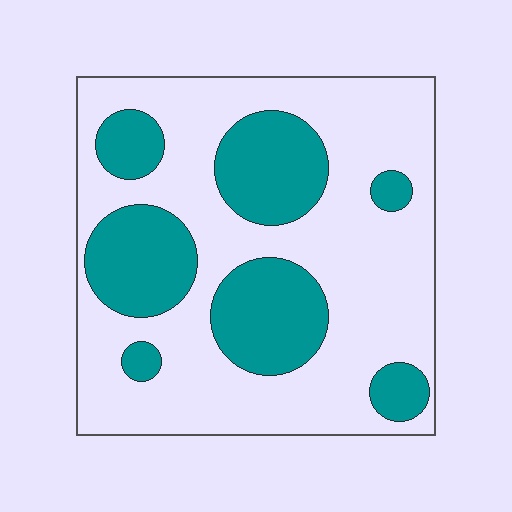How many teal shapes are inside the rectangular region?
7.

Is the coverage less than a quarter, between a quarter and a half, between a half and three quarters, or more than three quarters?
Between a quarter and a half.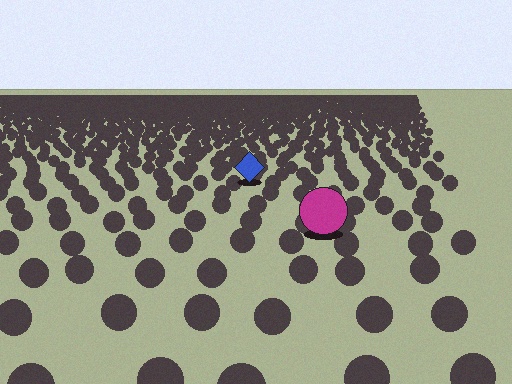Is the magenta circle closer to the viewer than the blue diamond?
Yes. The magenta circle is closer — you can tell from the texture gradient: the ground texture is coarser near it.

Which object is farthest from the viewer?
The blue diamond is farthest from the viewer. It appears smaller and the ground texture around it is denser.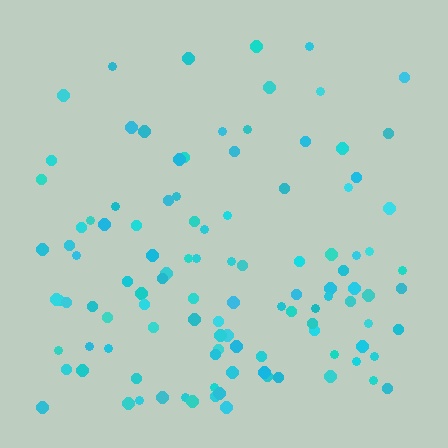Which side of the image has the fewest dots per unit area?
The top.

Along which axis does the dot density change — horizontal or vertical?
Vertical.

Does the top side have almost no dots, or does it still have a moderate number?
Still a moderate number, just noticeably fewer than the bottom.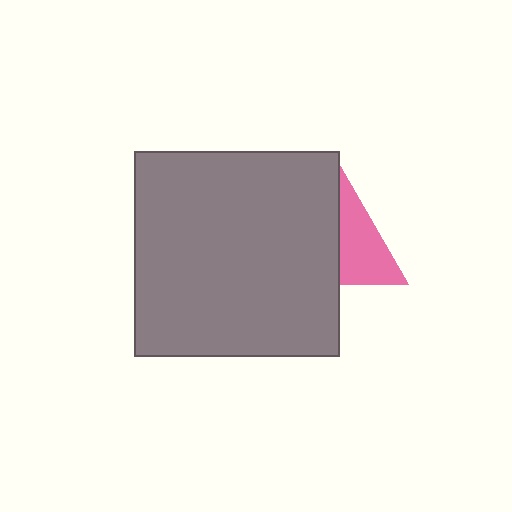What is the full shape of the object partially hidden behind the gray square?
The partially hidden object is a pink triangle.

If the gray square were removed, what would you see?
You would see the complete pink triangle.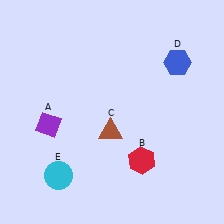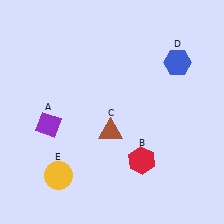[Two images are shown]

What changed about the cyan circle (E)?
In Image 1, E is cyan. In Image 2, it changed to yellow.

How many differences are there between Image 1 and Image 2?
There is 1 difference between the two images.